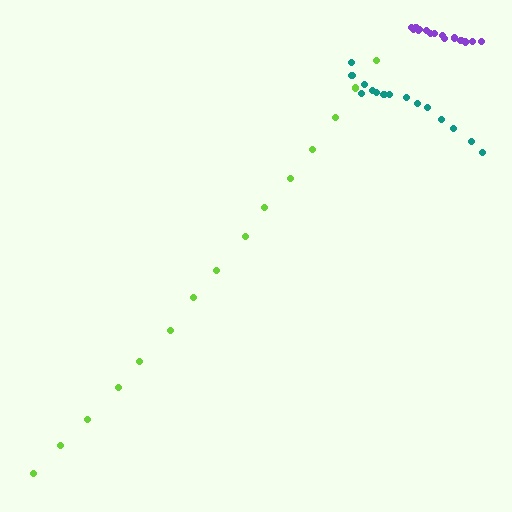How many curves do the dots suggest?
There are 3 distinct paths.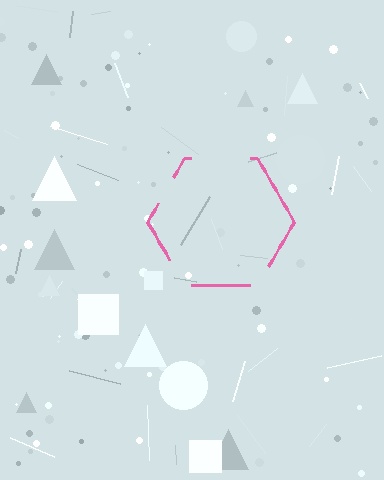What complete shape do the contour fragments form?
The contour fragments form a hexagon.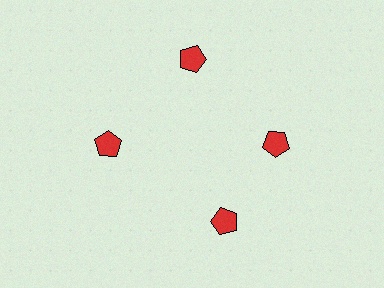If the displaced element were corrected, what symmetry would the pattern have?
It would have 4-fold rotational symmetry — the pattern would map onto itself every 90 degrees.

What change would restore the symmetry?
The symmetry would be restored by rotating it back into even spacing with its neighbors so that all 4 pentagons sit at equal angles and equal distance from the center.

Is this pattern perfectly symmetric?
No. The 4 red pentagons are arranged in a ring, but one element near the 6 o'clock position is rotated out of alignment along the ring, breaking the 4-fold rotational symmetry.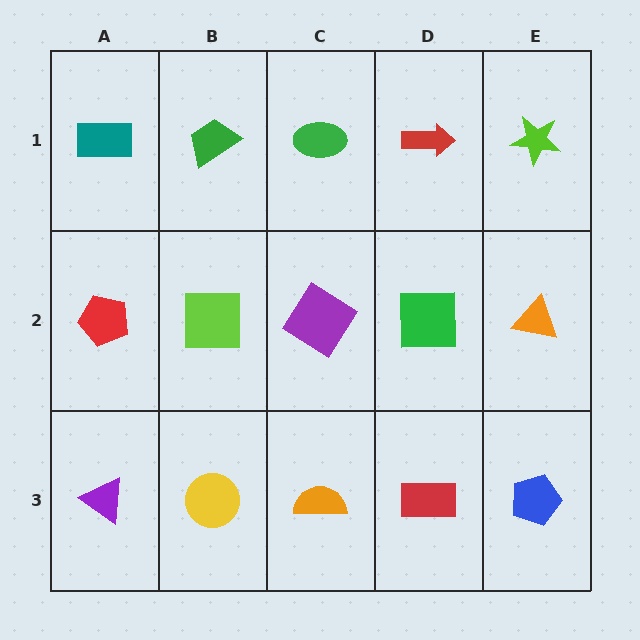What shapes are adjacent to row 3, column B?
A lime square (row 2, column B), a purple triangle (row 3, column A), an orange semicircle (row 3, column C).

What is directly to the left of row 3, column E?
A red rectangle.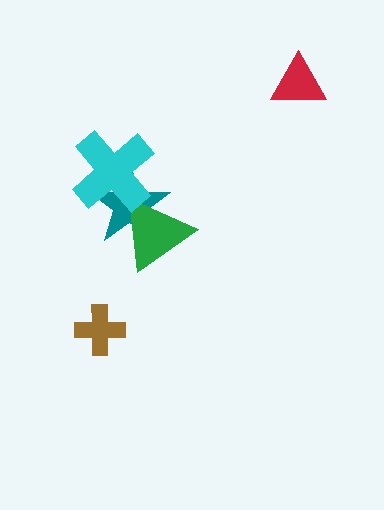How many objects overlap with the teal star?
2 objects overlap with the teal star.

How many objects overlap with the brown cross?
0 objects overlap with the brown cross.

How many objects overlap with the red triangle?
0 objects overlap with the red triangle.